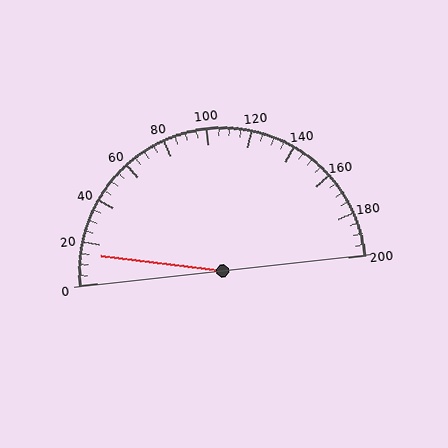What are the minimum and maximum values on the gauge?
The gauge ranges from 0 to 200.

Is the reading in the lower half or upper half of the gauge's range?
The reading is in the lower half of the range (0 to 200).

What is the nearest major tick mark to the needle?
The nearest major tick mark is 20.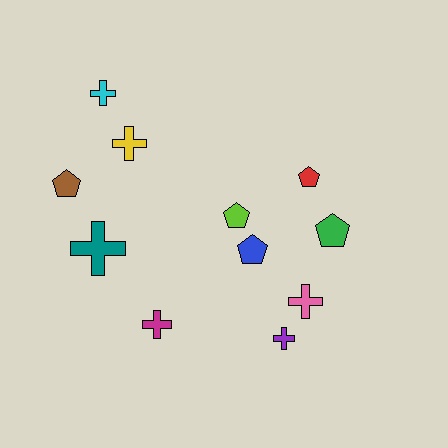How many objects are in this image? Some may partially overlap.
There are 11 objects.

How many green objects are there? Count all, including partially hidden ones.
There is 1 green object.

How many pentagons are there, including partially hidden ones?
There are 5 pentagons.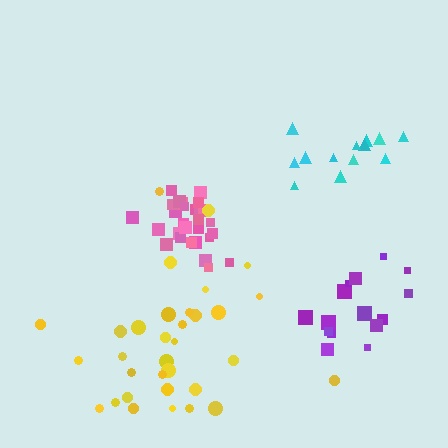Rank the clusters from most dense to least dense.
pink, cyan, purple, yellow.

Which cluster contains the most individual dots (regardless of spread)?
Yellow (33).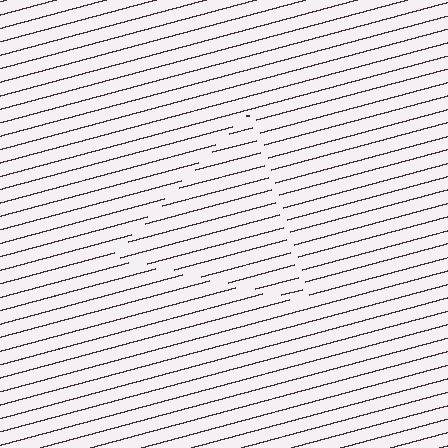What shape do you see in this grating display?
An illusory triangle. The interior of the shape contains the same grating, shifted by half a period — the contour is defined by the phase discontinuity where line-ends from the inner and outer gratings abut.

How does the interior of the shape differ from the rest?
The interior of the shape contains the same grating, shifted by half a period — the contour is defined by the phase discontinuity where line-ends from the inner and outer gratings abut.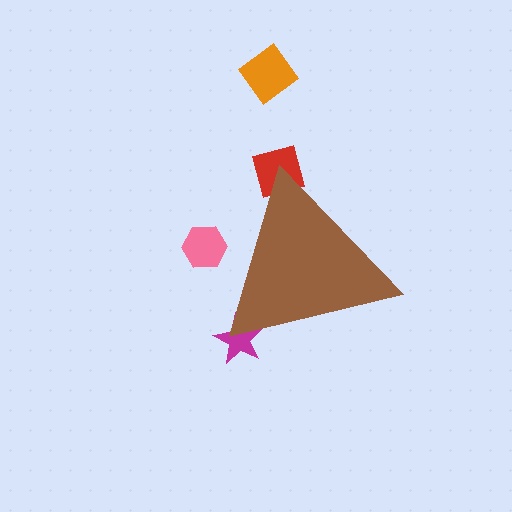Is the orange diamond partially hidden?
No, the orange diamond is fully visible.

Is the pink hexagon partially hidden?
Yes, the pink hexagon is partially hidden behind the brown triangle.